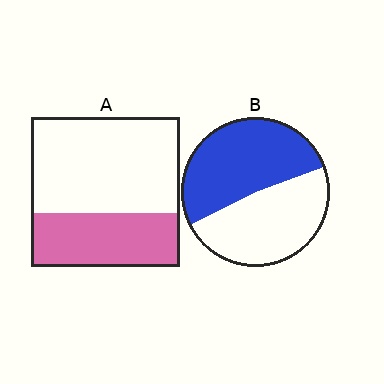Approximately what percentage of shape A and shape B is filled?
A is approximately 35% and B is approximately 50%.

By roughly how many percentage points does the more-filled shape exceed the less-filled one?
By roughly 15 percentage points (B over A).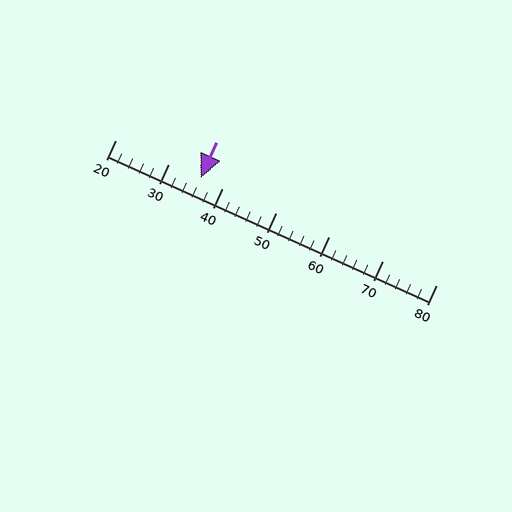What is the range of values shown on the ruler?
The ruler shows values from 20 to 80.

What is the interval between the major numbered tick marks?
The major tick marks are spaced 10 units apart.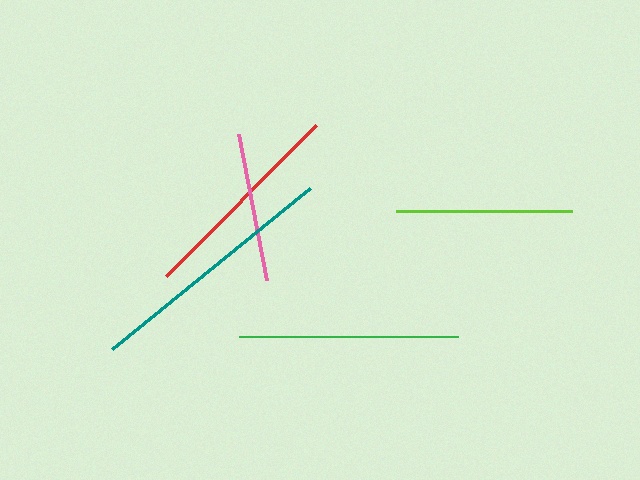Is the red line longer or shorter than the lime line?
The red line is longer than the lime line.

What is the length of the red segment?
The red segment is approximately 212 pixels long.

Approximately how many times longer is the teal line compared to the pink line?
The teal line is approximately 1.7 times the length of the pink line.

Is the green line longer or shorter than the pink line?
The green line is longer than the pink line.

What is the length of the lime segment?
The lime segment is approximately 176 pixels long.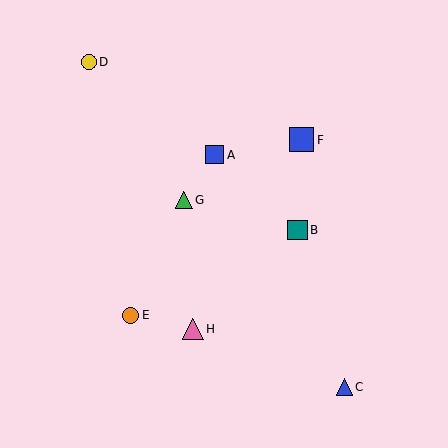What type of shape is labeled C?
Shape C is a blue triangle.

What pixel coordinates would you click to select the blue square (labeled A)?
Click at (215, 155) to select the blue square A.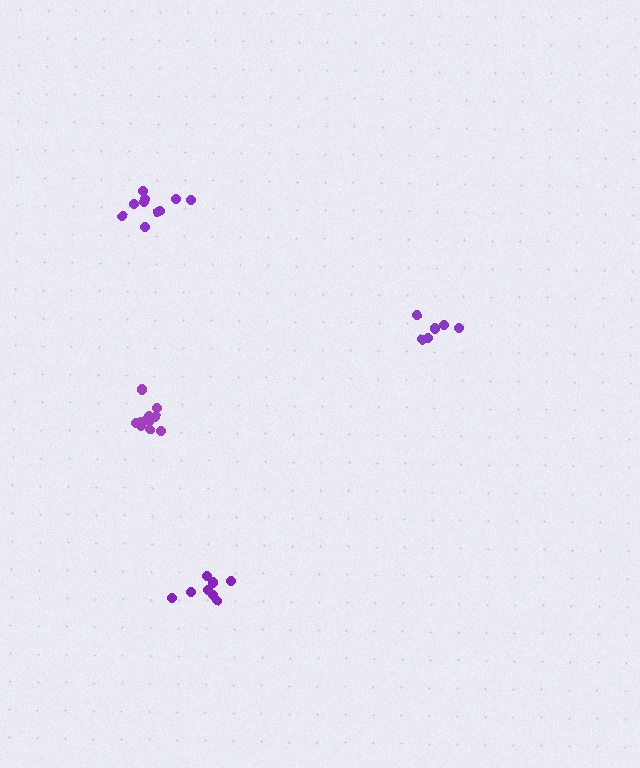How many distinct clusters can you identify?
There are 4 distinct clusters.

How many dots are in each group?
Group 1: 10 dots, Group 2: 6 dots, Group 3: 8 dots, Group 4: 10 dots (34 total).